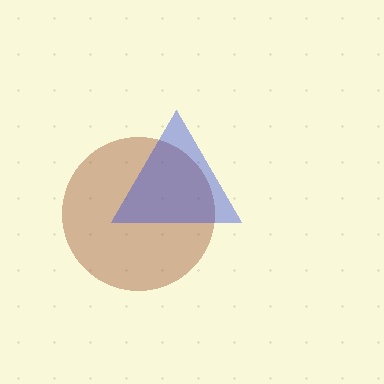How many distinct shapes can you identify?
There are 2 distinct shapes: a brown circle, a blue triangle.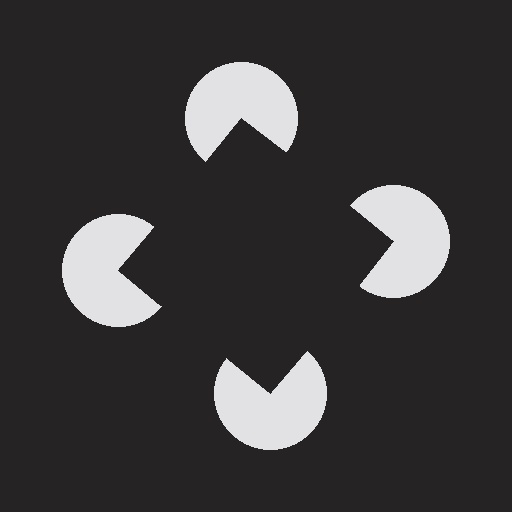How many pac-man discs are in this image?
There are 4 — one at each vertex of the illusory square.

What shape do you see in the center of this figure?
An illusory square — its edges are inferred from the aligned wedge cuts in the pac-man discs, not physically drawn.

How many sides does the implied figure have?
4 sides.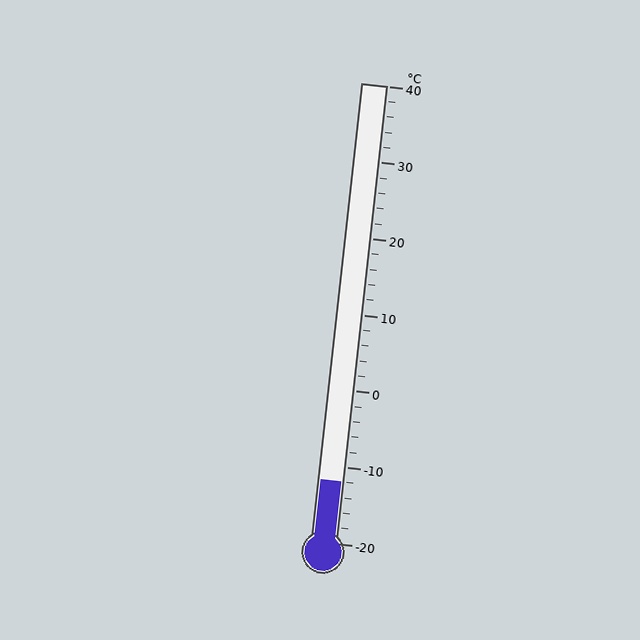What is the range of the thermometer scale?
The thermometer scale ranges from -20°C to 40°C.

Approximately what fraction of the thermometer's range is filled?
The thermometer is filled to approximately 15% of its range.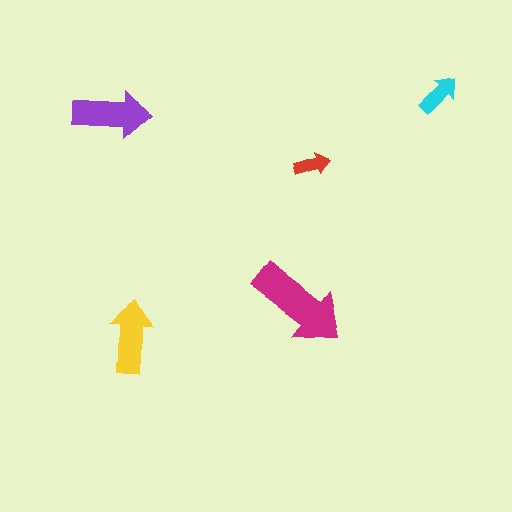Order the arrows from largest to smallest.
the magenta one, the purple one, the yellow one, the cyan one, the red one.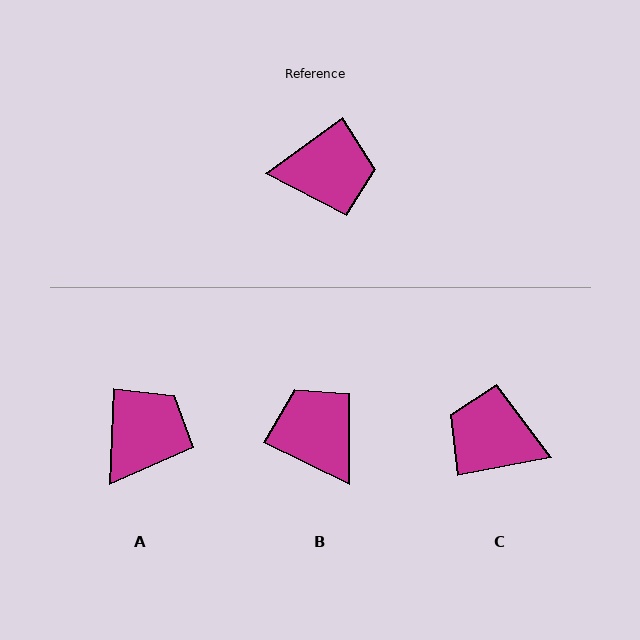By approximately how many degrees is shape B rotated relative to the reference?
Approximately 118 degrees counter-clockwise.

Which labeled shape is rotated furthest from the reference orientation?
C, about 154 degrees away.